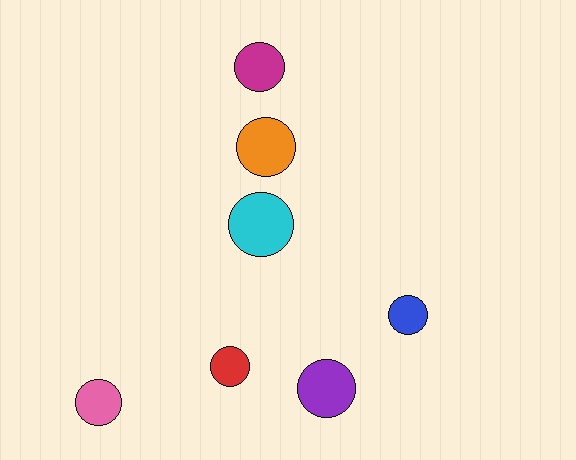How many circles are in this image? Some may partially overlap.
There are 7 circles.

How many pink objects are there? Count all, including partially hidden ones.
There is 1 pink object.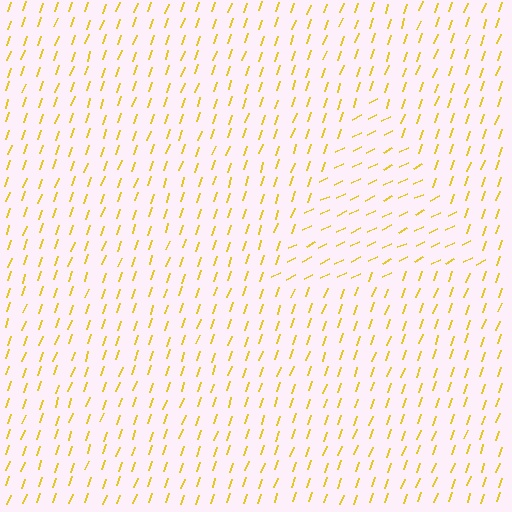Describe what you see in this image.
The image is filled with small yellow line segments. A triangle region in the image has lines oriented differently from the surrounding lines, creating a visible texture boundary.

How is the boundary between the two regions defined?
The boundary is defined purely by a change in line orientation (approximately 45 degrees difference). All lines are the same color and thickness.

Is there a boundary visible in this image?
Yes, there is a texture boundary formed by a change in line orientation.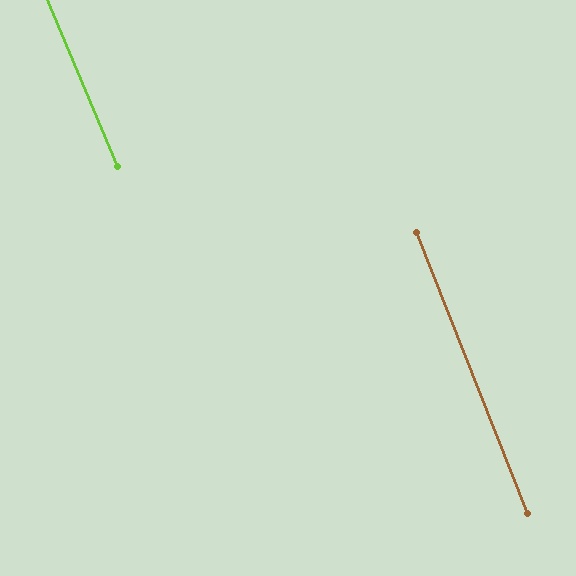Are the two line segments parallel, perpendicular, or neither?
Parallel — their directions differ by only 1.2°.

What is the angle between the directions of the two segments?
Approximately 1 degree.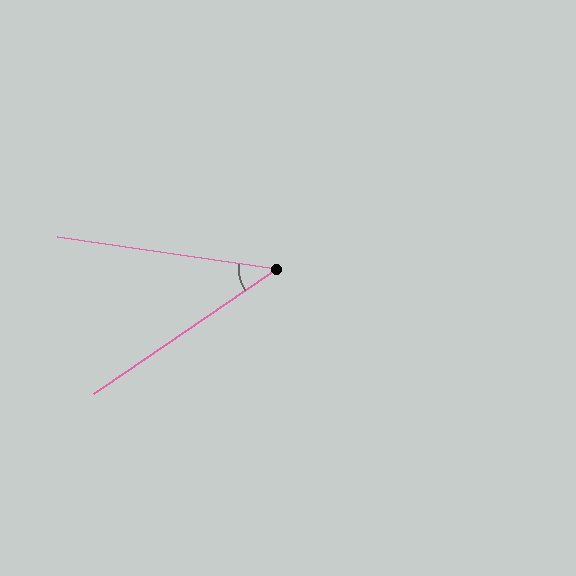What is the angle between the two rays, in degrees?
Approximately 43 degrees.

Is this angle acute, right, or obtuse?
It is acute.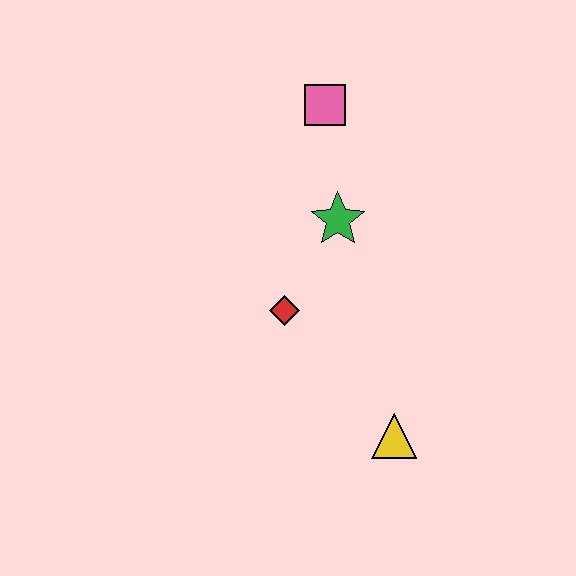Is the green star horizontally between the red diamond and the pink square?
No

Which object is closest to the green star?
The red diamond is closest to the green star.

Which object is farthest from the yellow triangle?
The pink square is farthest from the yellow triangle.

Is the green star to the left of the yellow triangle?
Yes